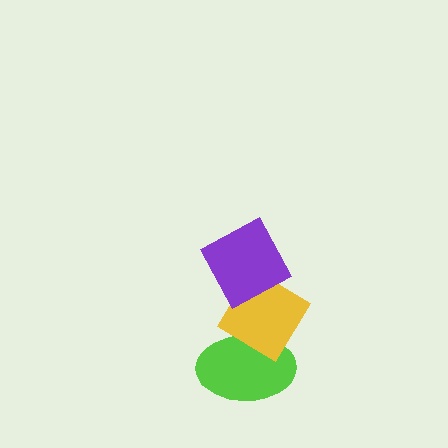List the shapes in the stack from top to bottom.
From top to bottom: the purple diamond, the yellow diamond, the lime ellipse.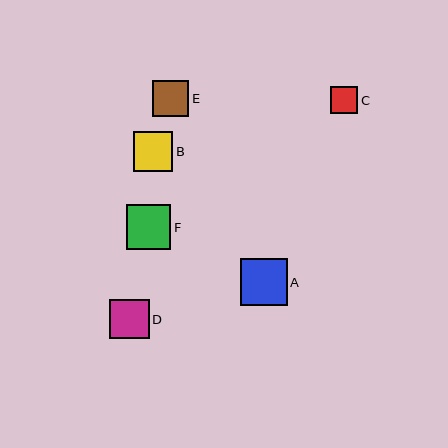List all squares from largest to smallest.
From largest to smallest: A, F, B, D, E, C.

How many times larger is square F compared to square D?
Square F is approximately 1.1 times the size of square D.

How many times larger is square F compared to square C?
Square F is approximately 1.7 times the size of square C.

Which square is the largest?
Square A is the largest with a size of approximately 47 pixels.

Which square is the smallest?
Square C is the smallest with a size of approximately 27 pixels.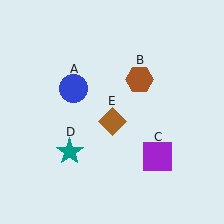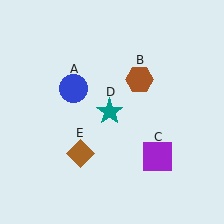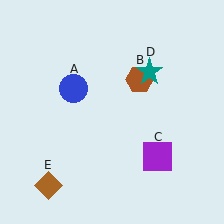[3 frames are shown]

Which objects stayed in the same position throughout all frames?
Blue circle (object A) and brown hexagon (object B) and purple square (object C) remained stationary.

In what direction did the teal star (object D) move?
The teal star (object D) moved up and to the right.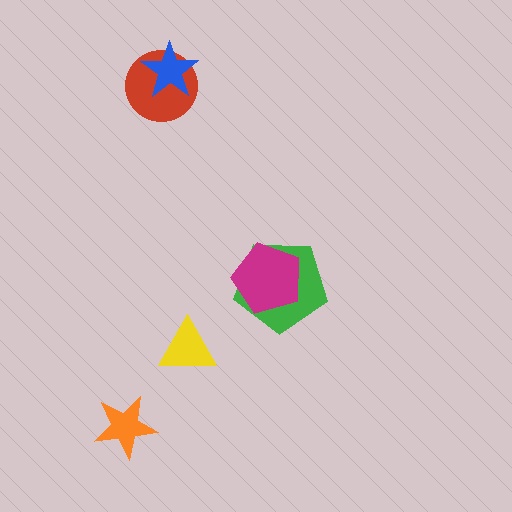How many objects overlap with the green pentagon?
1 object overlaps with the green pentagon.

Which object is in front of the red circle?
The blue star is in front of the red circle.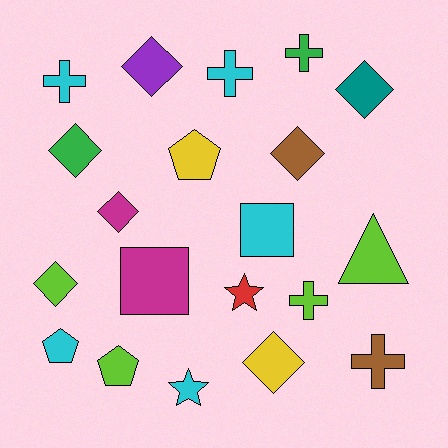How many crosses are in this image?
There are 5 crosses.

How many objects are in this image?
There are 20 objects.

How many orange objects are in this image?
There are no orange objects.